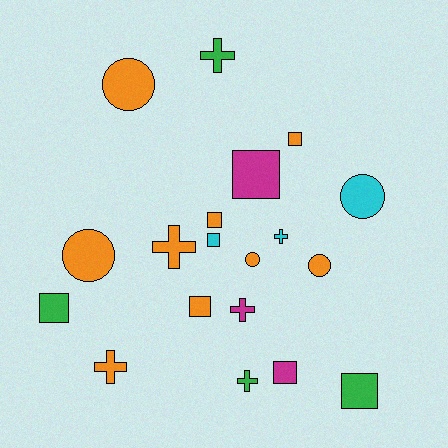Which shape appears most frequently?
Square, with 8 objects.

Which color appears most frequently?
Orange, with 9 objects.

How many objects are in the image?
There are 19 objects.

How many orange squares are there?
There are 3 orange squares.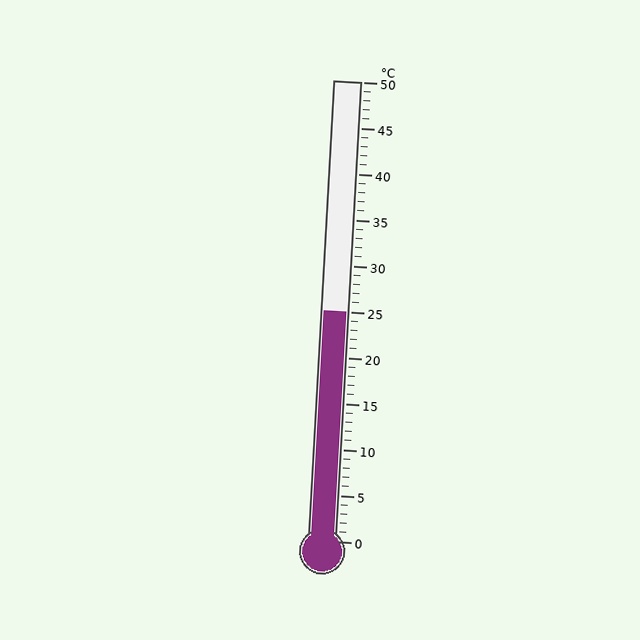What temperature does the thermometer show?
The thermometer shows approximately 25°C.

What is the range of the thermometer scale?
The thermometer scale ranges from 0°C to 50°C.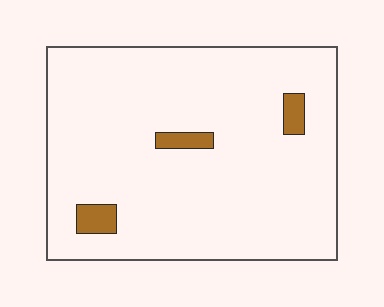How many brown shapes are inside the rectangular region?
3.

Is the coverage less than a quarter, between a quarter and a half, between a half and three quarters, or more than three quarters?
Less than a quarter.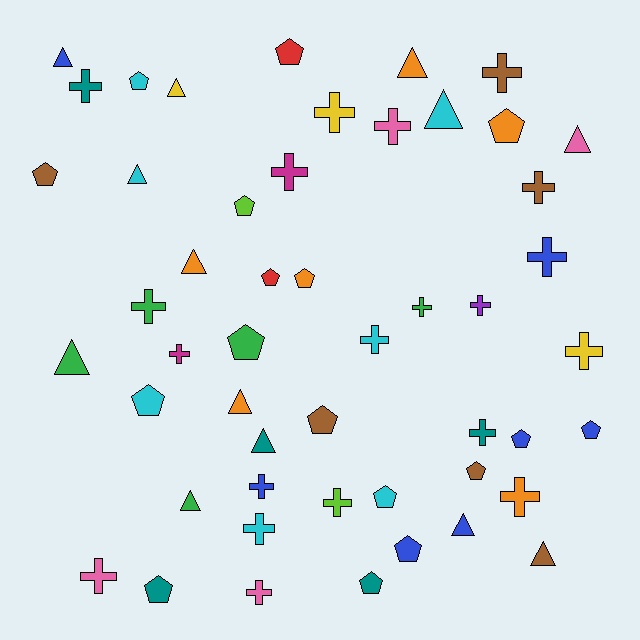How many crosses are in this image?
There are 20 crosses.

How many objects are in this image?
There are 50 objects.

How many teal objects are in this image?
There are 5 teal objects.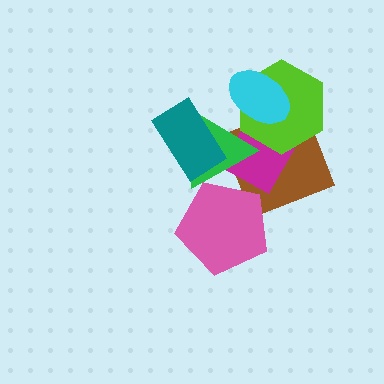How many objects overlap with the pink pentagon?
1 object overlaps with the pink pentagon.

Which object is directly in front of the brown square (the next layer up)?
The magenta square is directly in front of the brown square.